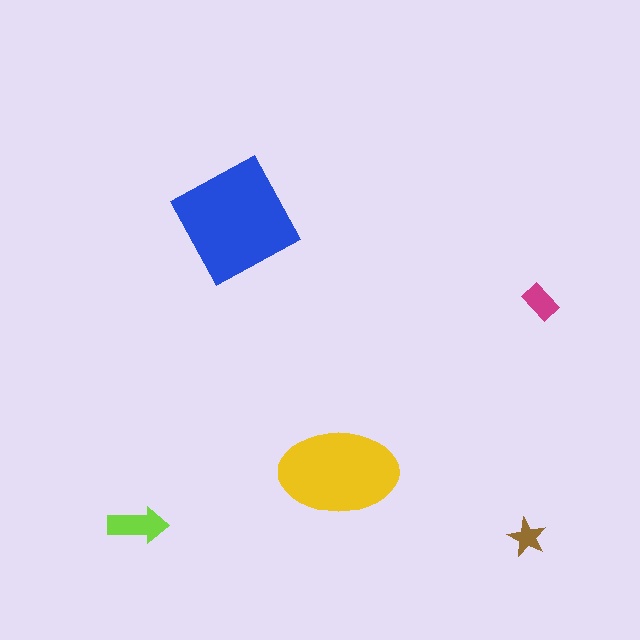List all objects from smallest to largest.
The brown star, the magenta rectangle, the lime arrow, the yellow ellipse, the blue square.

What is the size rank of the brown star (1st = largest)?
5th.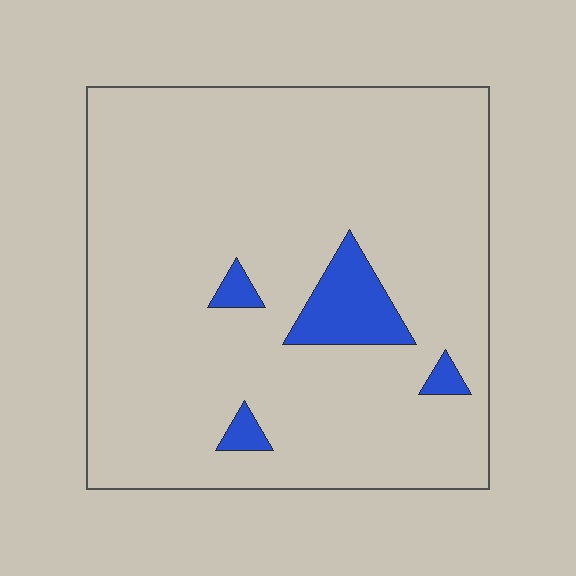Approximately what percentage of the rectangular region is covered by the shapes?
Approximately 5%.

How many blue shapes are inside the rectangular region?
4.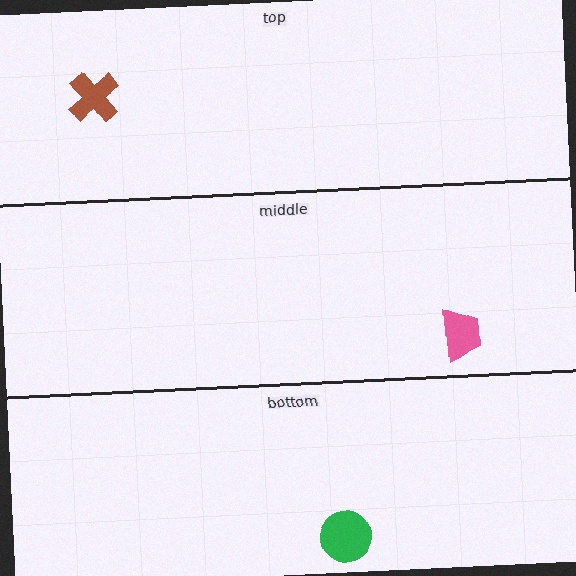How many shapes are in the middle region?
1.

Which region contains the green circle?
The bottom region.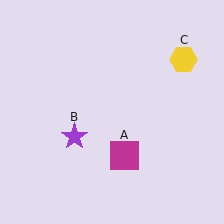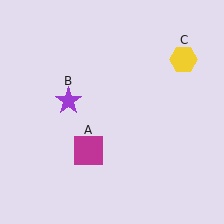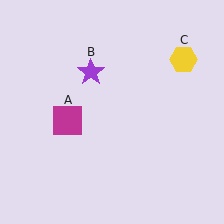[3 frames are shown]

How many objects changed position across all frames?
2 objects changed position: magenta square (object A), purple star (object B).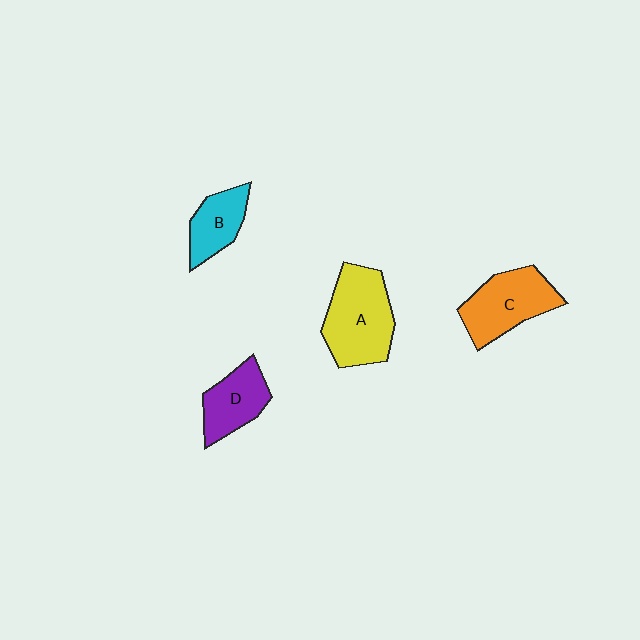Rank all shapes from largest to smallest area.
From largest to smallest: A (yellow), C (orange), D (purple), B (cyan).